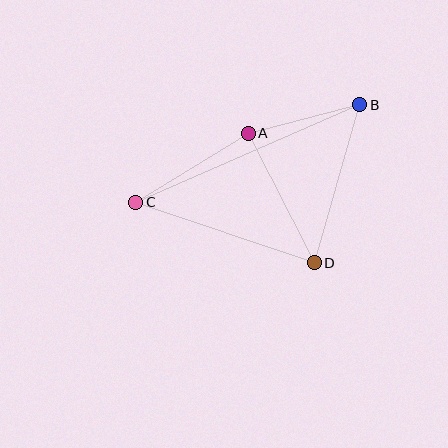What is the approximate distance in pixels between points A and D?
The distance between A and D is approximately 145 pixels.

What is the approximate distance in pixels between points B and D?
The distance between B and D is approximately 164 pixels.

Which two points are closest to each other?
Points A and B are closest to each other.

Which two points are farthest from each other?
Points B and C are farthest from each other.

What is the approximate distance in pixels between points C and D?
The distance between C and D is approximately 189 pixels.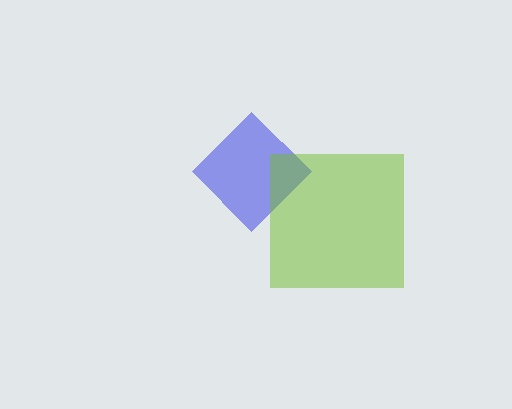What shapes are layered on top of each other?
The layered shapes are: a blue diamond, a lime square.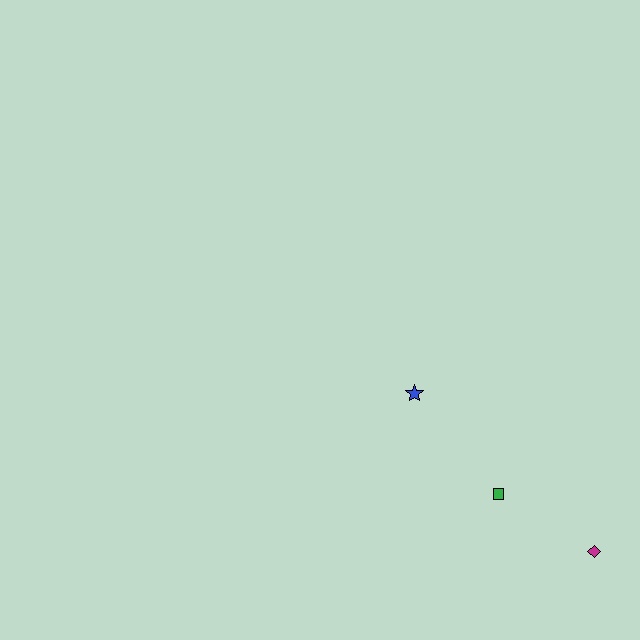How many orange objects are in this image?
There are no orange objects.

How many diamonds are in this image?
There is 1 diamond.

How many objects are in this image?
There are 3 objects.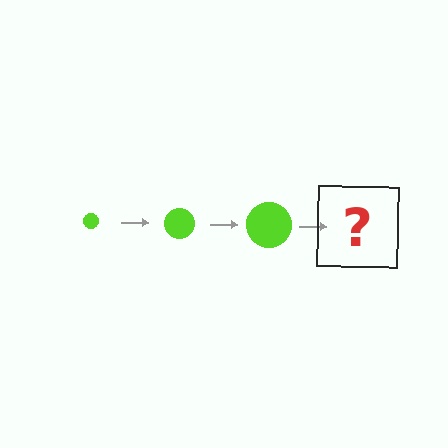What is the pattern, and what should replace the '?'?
The pattern is that the circle gets progressively larger each step. The '?' should be a lime circle, larger than the previous one.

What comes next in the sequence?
The next element should be a lime circle, larger than the previous one.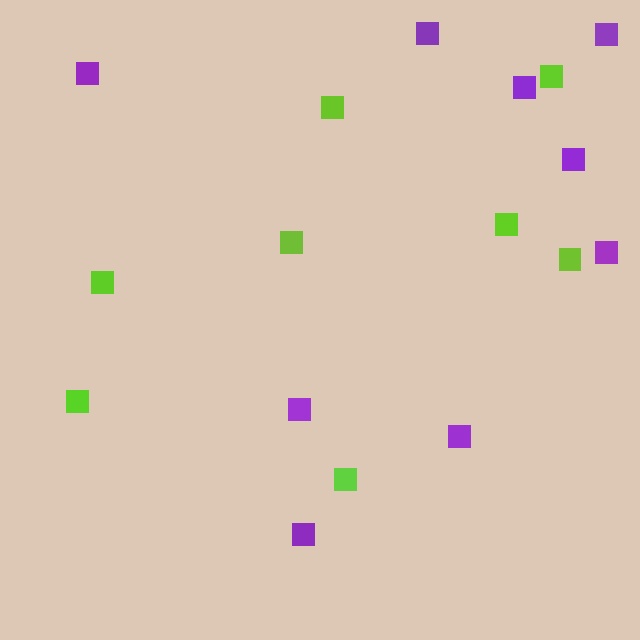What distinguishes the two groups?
There are 2 groups: one group of lime squares (8) and one group of purple squares (9).